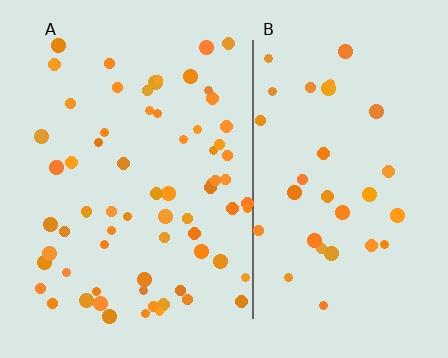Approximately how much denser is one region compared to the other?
Approximately 2.1× — region A over region B.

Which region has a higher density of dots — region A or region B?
A (the left).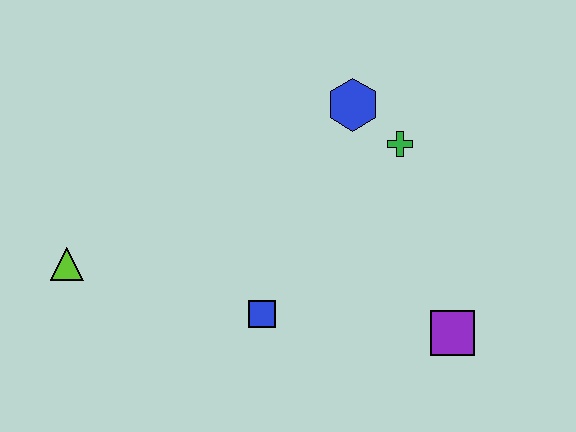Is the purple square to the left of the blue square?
No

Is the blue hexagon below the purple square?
No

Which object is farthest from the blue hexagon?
The lime triangle is farthest from the blue hexagon.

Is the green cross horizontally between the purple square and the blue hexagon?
Yes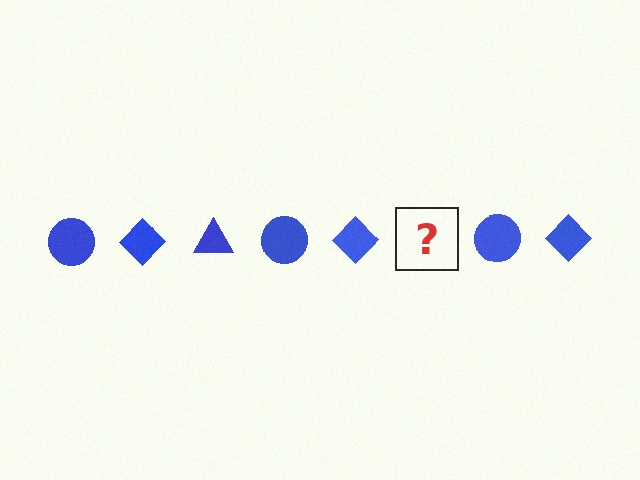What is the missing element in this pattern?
The missing element is a blue triangle.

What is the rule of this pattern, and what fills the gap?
The rule is that the pattern cycles through circle, diamond, triangle shapes in blue. The gap should be filled with a blue triangle.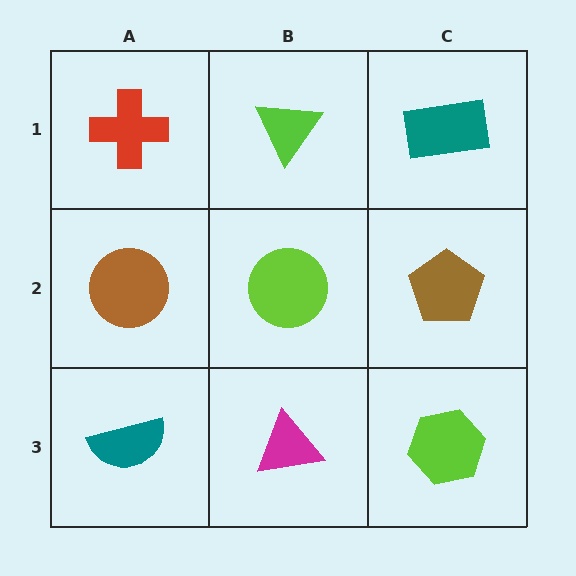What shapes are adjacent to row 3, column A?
A brown circle (row 2, column A), a magenta triangle (row 3, column B).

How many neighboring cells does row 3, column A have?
2.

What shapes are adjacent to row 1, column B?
A lime circle (row 2, column B), a red cross (row 1, column A), a teal rectangle (row 1, column C).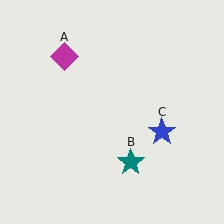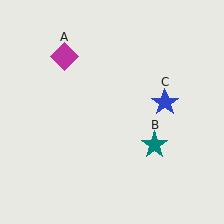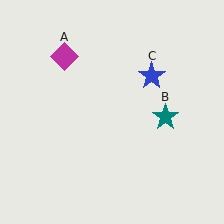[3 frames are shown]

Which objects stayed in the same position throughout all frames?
Magenta diamond (object A) remained stationary.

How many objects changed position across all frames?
2 objects changed position: teal star (object B), blue star (object C).